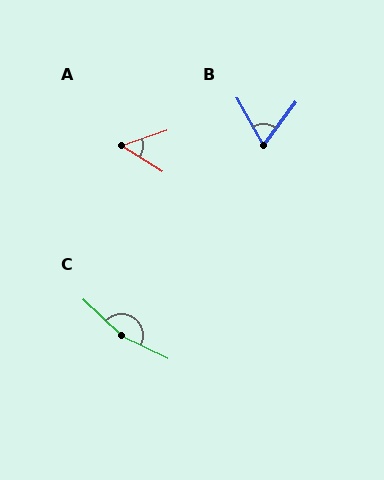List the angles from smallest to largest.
A (52°), B (65°), C (162°).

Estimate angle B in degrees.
Approximately 65 degrees.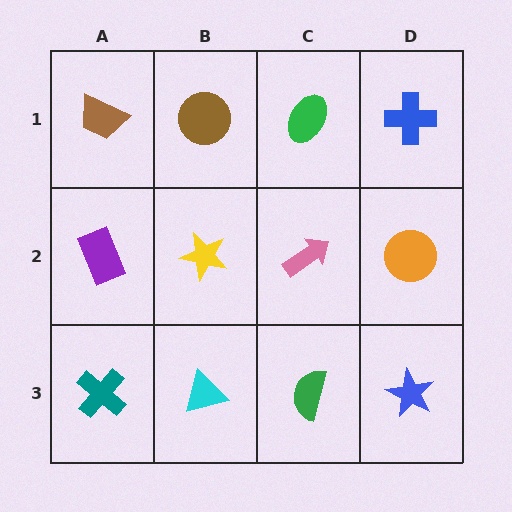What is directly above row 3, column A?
A purple rectangle.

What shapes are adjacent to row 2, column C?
A green ellipse (row 1, column C), a green semicircle (row 3, column C), a yellow star (row 2, column B), an orange circle (row 2, column D).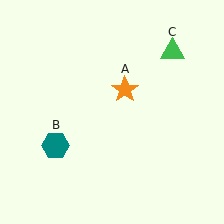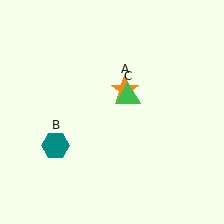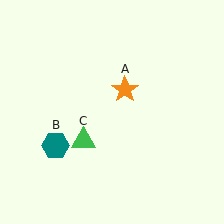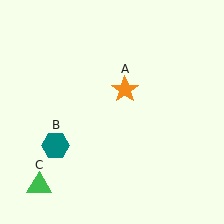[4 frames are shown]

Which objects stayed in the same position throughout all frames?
Orange star (object A) and teal hexagon (object B) remained stationary.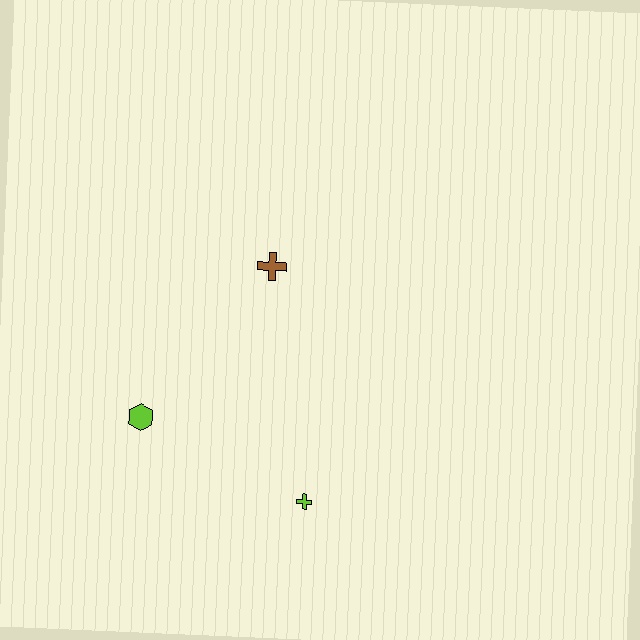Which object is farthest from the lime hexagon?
The brown cross is farthest from the lime hexagon.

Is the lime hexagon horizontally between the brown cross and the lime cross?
No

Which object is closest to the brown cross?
The lime hexagon is closest to the brown cross.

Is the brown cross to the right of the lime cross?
No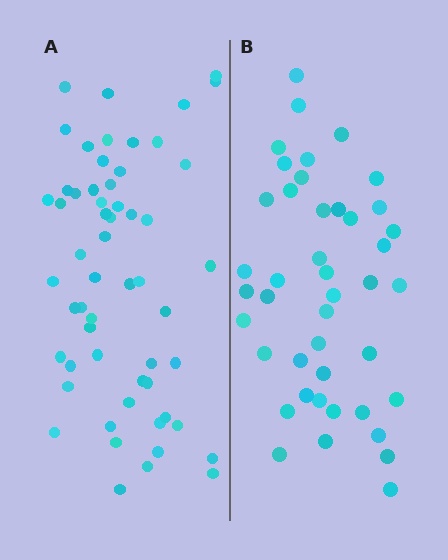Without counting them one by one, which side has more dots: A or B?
Region A (the left region) has more dots.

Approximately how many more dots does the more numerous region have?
Region A has approximately 15 more dots than region B.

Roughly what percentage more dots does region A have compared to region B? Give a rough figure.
About 35% more.